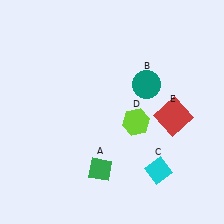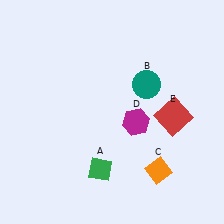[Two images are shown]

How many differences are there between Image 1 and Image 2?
There are 2 differences between the two images.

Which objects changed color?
C changed from cyan to orange. D changed from lime to magenta.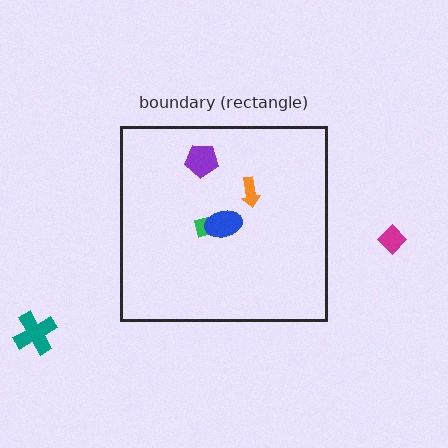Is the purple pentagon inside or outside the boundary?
Inside.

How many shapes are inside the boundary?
4 inside, 2 outside.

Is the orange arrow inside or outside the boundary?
Inside.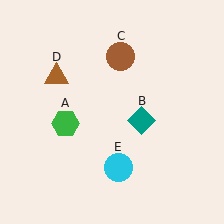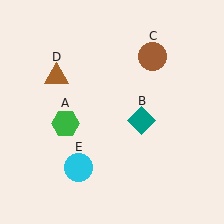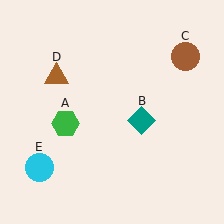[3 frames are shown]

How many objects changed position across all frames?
2 objects changed position: brown circle (object C), cyan circle (object E).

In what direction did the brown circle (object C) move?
The brown circle (object C) moved right.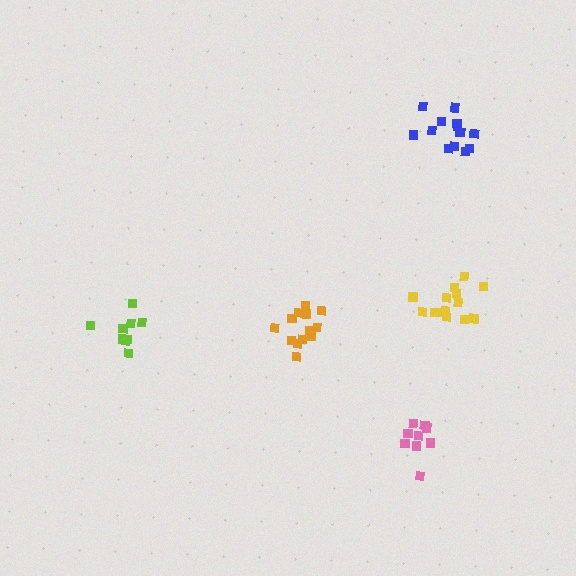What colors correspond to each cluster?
The clusters are colored: blue, orange, lime, pink, yellow.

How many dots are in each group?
Group 1: 13 dots, Group 2: 14 dots, Group 3: 9 dots, Group 4: 10 dots, Group 5: 14 dots (60 total).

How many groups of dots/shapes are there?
There are 5 groups.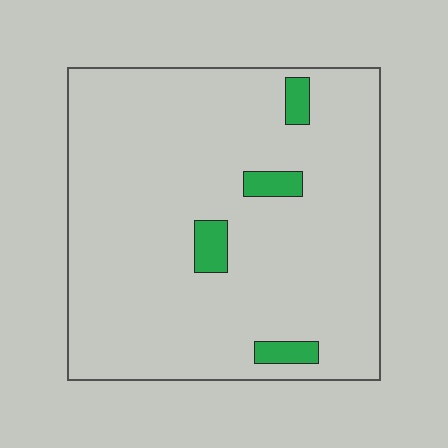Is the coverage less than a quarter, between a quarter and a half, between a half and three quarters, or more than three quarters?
Less than a quarter.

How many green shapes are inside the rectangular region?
4.